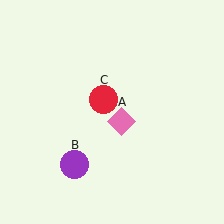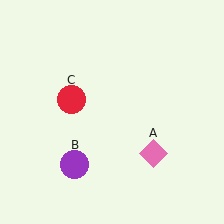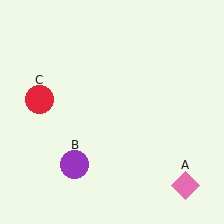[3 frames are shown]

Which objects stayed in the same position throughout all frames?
Purple circle (object B) remained stationary.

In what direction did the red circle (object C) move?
The red circle (object C) moved left.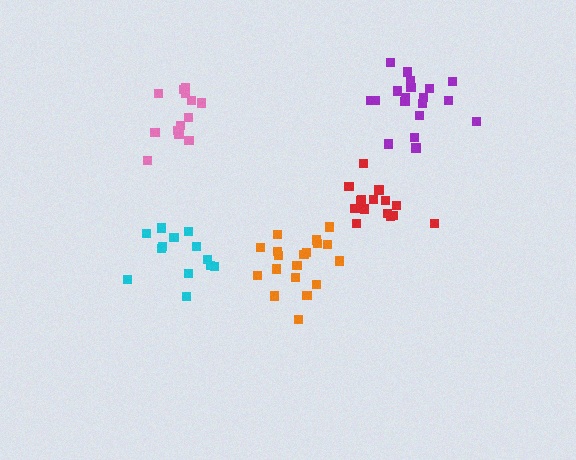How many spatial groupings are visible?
There are 5 spatial groupings.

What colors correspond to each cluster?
The clusters are colored: orange, purple, cyan, red, pink.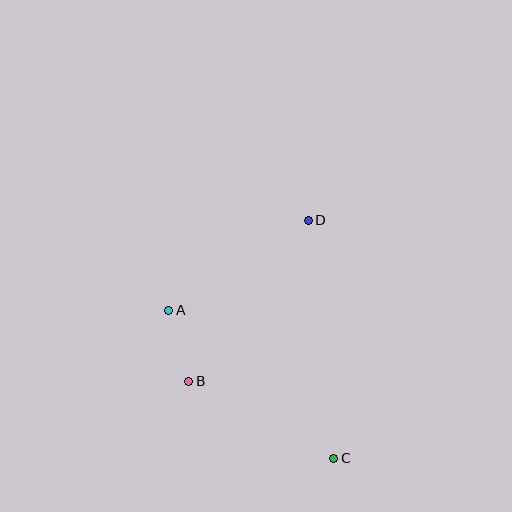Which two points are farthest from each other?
Points C and D are farthest from each other.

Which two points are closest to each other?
Points A and B are closest to each other.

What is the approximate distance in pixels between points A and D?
The distance between A and D is approximately 166 pixels.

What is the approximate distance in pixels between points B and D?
The distance between B and D is approximately 200 pixels.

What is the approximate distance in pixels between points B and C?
The distance between B and C is approximately 164 pixels.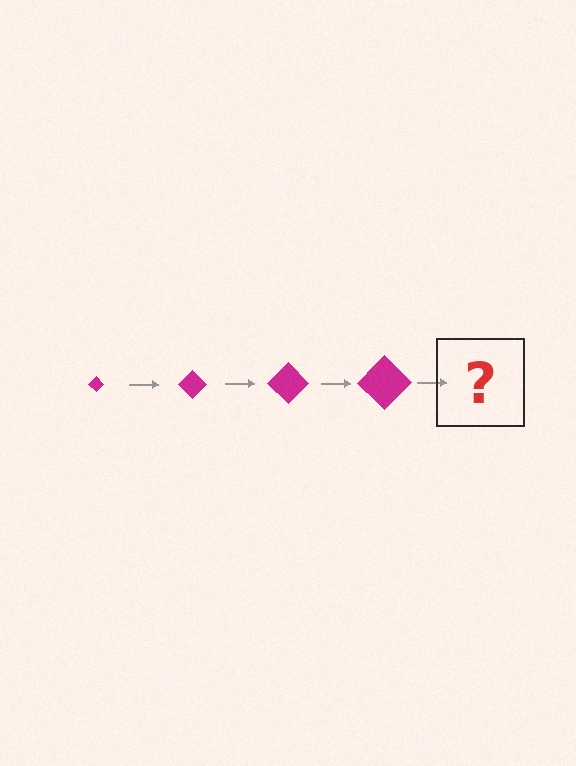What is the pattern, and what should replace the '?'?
The pattern is that the diamond gets progressively larger each step. The '?' should be a magenta diamond, larger than the previous one.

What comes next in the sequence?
The next element should be a magenta diamond, larger than the previous one.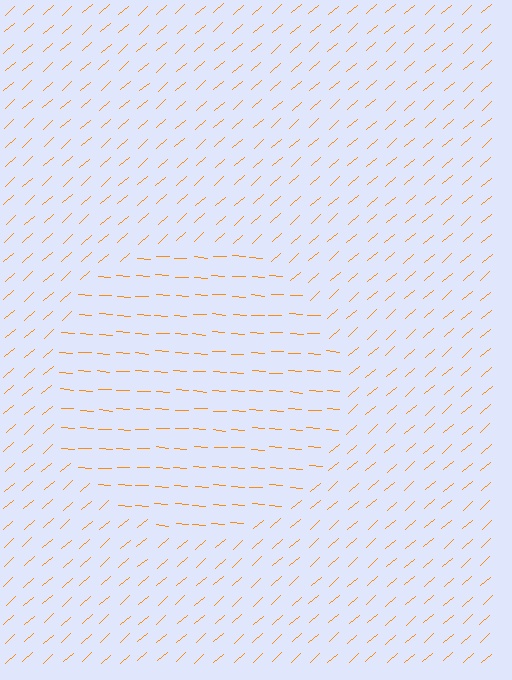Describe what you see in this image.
The image is filled with small orange line segments. A circle region in the image has lines oriented differently from the surrounding lines, creating a visible texture boundary.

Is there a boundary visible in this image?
Yes, there is a texture boundary formed by a change in line orientation.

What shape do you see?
I see a circle.